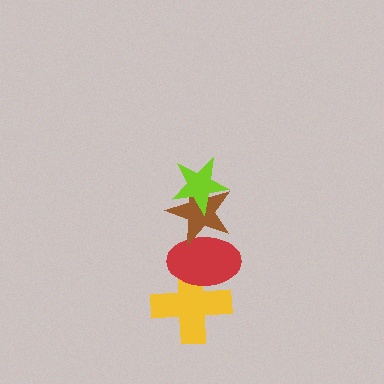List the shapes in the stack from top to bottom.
From top to bottom: the lime star, the brown star, the red ellipse, the yellow cross.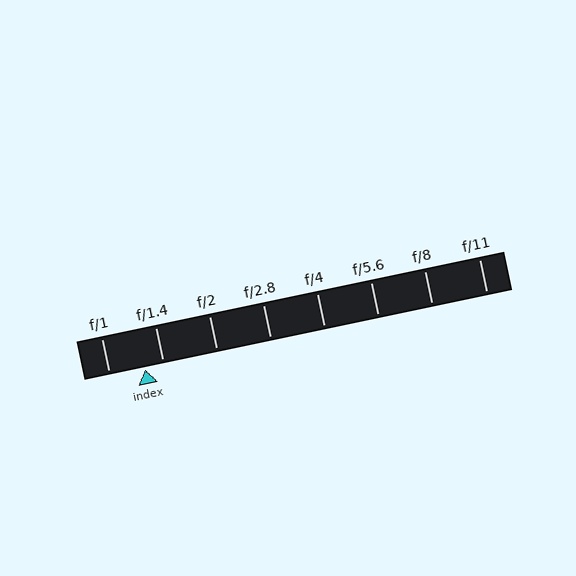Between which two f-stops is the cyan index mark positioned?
The index mark is between f/1 and f/1.4.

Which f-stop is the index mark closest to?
The index mark is closest to f/1.4.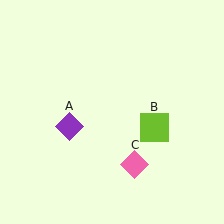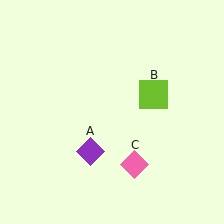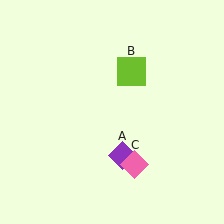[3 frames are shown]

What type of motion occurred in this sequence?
The purple diamond (object A), lime square (object B) rotated counterclockwise around the center of the scene.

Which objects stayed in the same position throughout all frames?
Pink diamond (object C) remained stationary.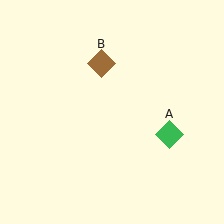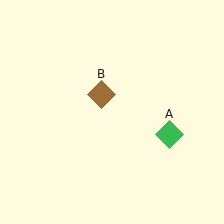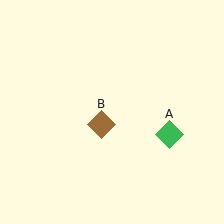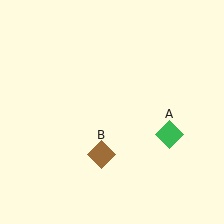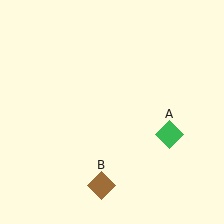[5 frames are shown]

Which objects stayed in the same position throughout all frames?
Green diamond (object A) remained stationary.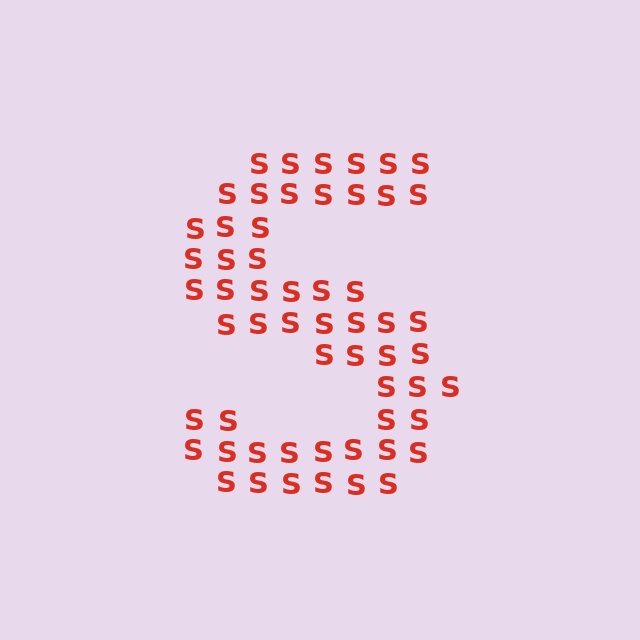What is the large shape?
The large shape is the letter S.